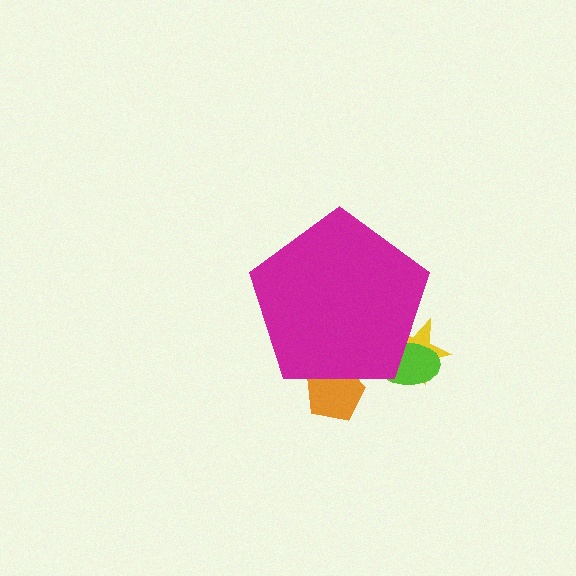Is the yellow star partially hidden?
Yes, the yellow star is partially hidden behind the magenta pentagon.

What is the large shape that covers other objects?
A magenta pentagon.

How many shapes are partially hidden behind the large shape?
3 shapes are partially hidden.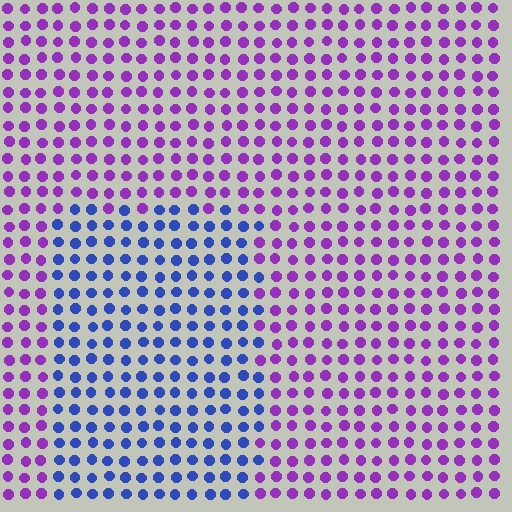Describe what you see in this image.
The image is filled with small purple elements in a uniform arrangement. A rectangle-shaped region is visible where the elements are tinted to a slightly different hue, forming a subtle color boundary.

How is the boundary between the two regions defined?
The boundary is defined purely by a slight shift in hue (about 55 degrees). Spacing, size, and orientation are identical on both sides.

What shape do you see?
I see a rectangle.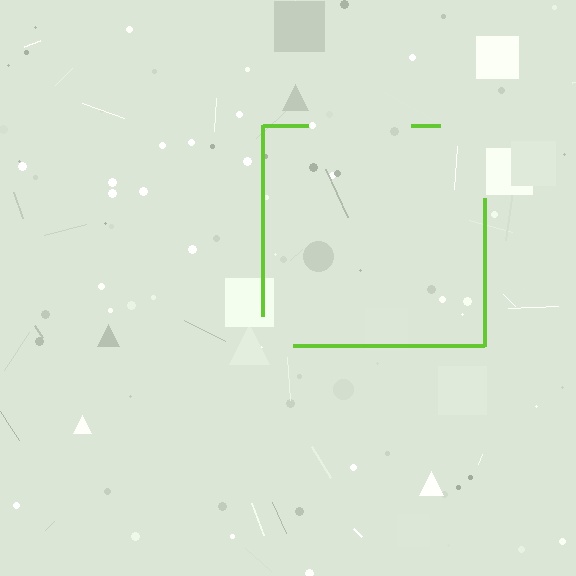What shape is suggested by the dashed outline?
The dashed outline suggests a square.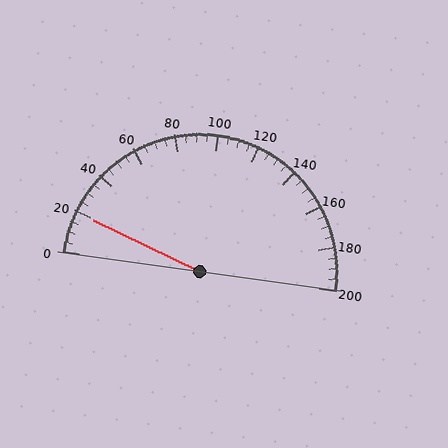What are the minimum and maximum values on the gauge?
The gauge ranges from 0 to 200.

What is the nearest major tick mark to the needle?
The nearest major tick mark is 20.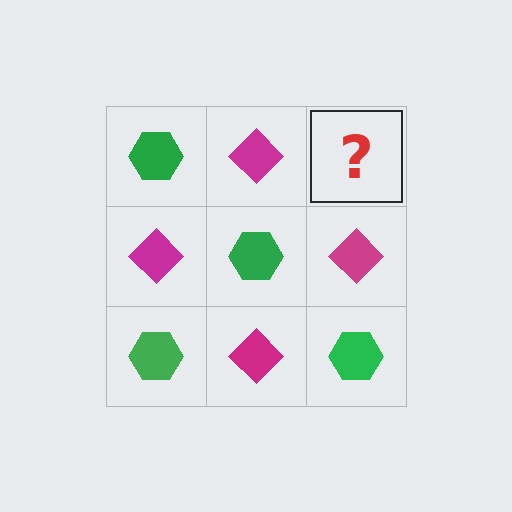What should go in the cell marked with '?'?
The missing cell should contain a green hexagon.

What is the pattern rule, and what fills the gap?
The rule is that it alternates green hexagon and magenta diamond in a checkerboard pattern. The gap should be filled with a green hexagon.